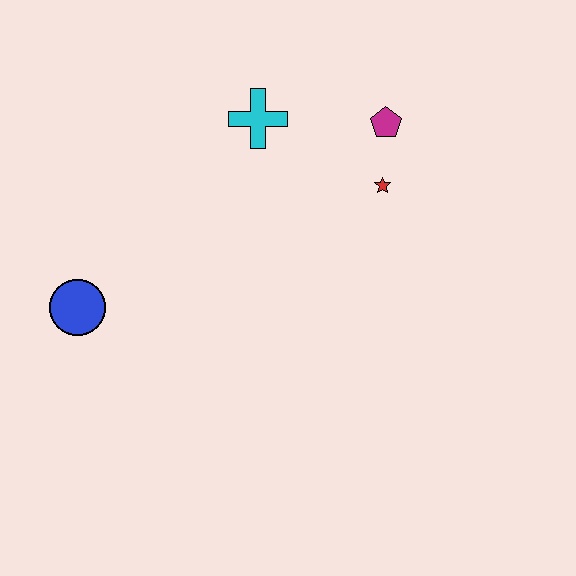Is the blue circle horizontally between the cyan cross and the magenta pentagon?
No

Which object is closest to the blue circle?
The cyan cross is closest to the blue circle.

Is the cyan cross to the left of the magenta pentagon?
Yes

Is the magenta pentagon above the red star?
Yes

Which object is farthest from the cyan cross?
The blue circle is farthest from the cyan cross.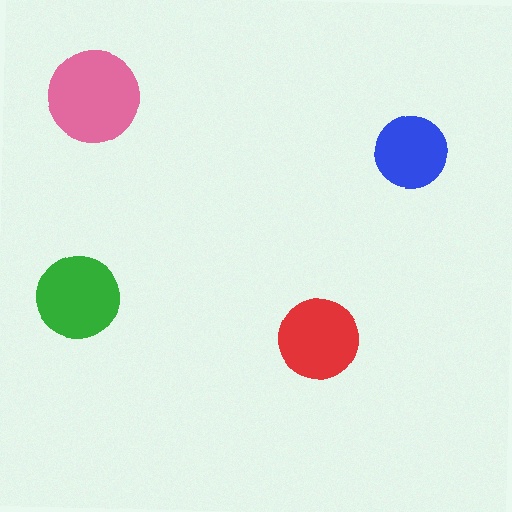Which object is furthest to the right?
The blue circle is rightmost.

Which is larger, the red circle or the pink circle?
The pink one.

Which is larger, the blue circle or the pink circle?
The pink one.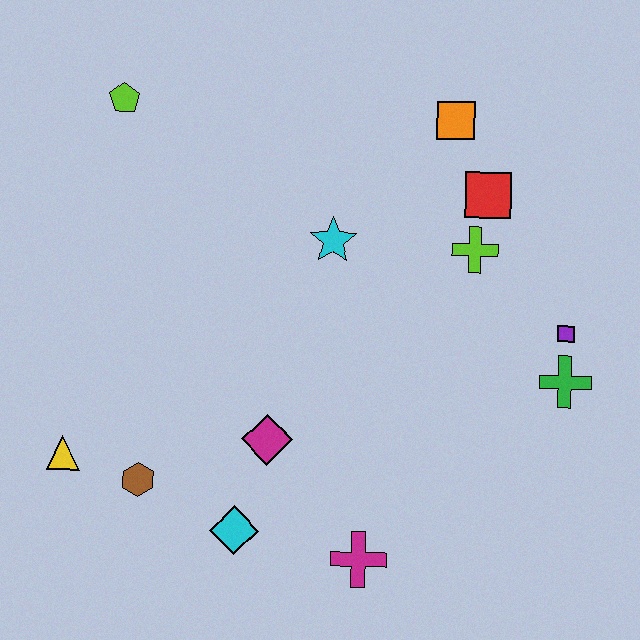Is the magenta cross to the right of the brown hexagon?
Yes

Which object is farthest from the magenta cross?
The lime pentagon is farthest from the magenta cross.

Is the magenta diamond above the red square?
No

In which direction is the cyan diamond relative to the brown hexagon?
The cyan diamond is to the right of the brown hexagon.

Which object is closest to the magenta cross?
The cyan diamond is closest to the magenta cross.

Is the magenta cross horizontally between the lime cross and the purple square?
No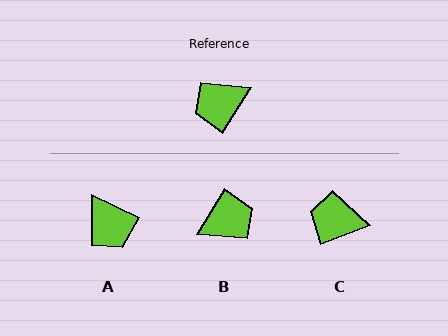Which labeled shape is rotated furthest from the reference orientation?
B, about 179 degrees away.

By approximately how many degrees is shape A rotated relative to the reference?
Approximately 96 degrees counter-clockwise.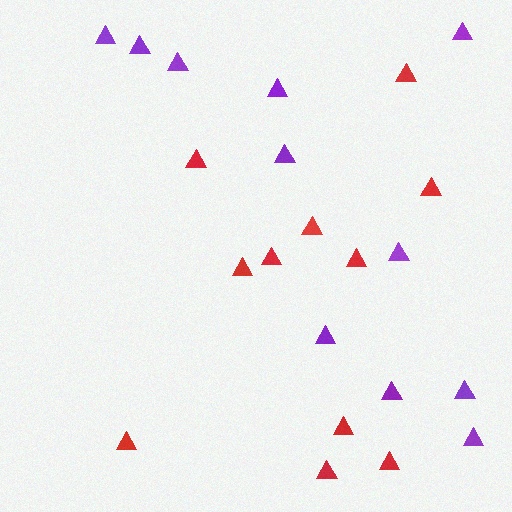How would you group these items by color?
There are 2 groups: one group of red triangles (11) and one group of purple triangles (11).